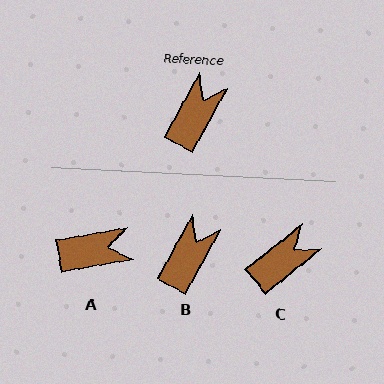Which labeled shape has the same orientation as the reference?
B.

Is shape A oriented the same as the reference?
No, it is off by about 51 degrees.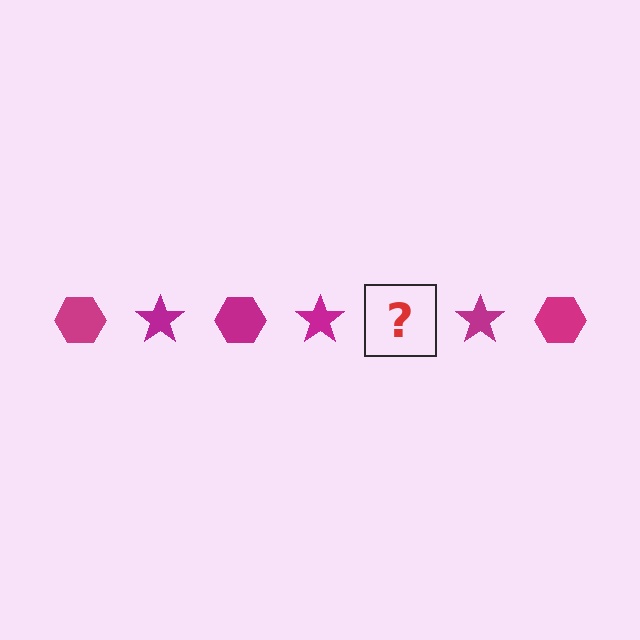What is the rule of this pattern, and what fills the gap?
The rule is that the pattern cycles through hexagon, star shapes in magenta. The gap should be filled with a magenta hexagon.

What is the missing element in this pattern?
The missing element is a magenta hexagon.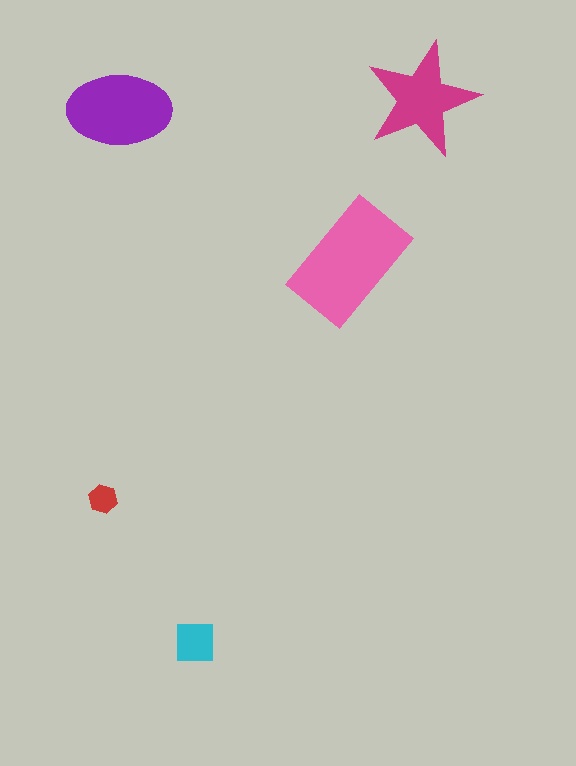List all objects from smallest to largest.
The red hexagon, the cyan square, the magenta star, the purple ellipse, the pink rectangle.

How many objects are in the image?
There are 5 objects in the image.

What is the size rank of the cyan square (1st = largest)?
4th.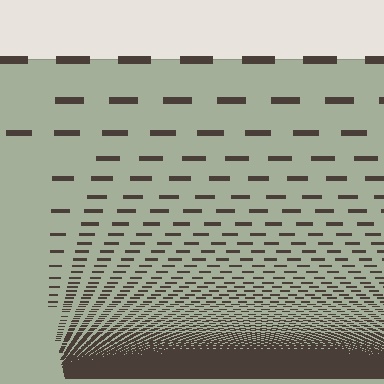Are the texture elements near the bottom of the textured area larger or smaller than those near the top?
Smaller. The gradient is inverted — elements near the bottom are smaller and denser.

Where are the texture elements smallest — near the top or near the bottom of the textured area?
Near the bottom.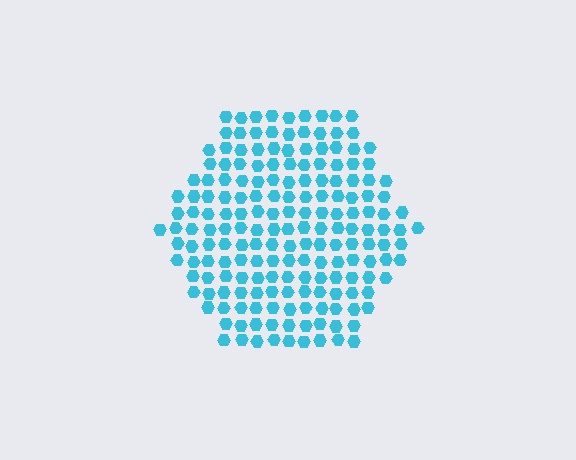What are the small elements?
The small elements are hexagons.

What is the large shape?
The large shape is a hexagon.